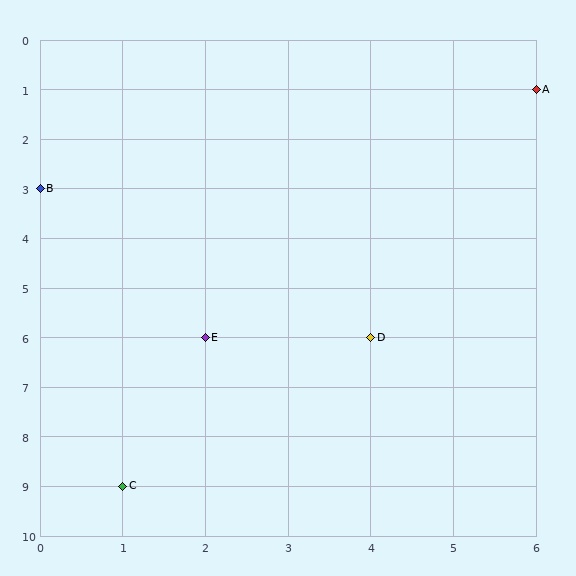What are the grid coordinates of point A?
Point A is at grid coordinates (6, 1).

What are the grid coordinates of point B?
Point B is at grid coordinates (0, 3).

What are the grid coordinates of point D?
Point D is at grid coordinates (4, 6).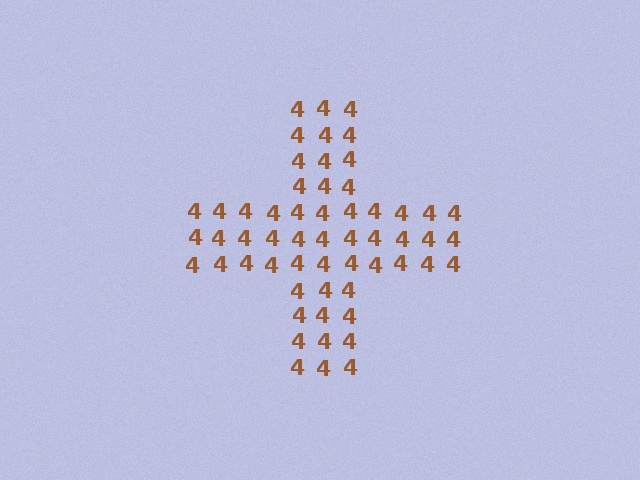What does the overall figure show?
The overall figure shows a cross.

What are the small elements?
The small elements are digit 4's.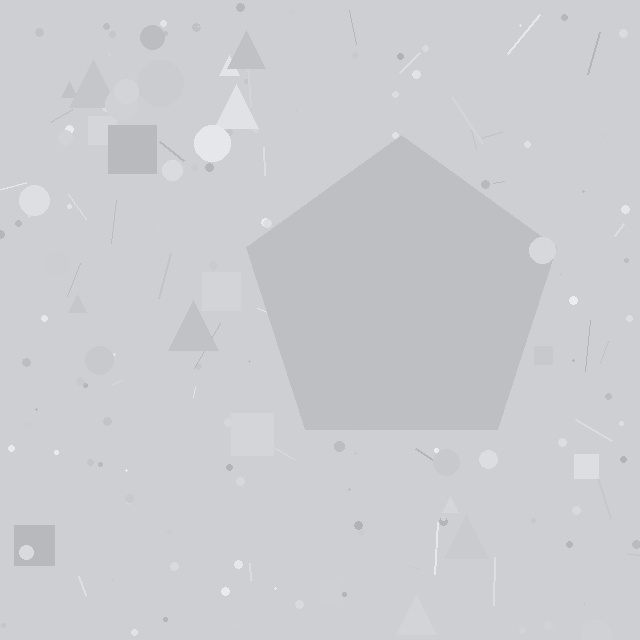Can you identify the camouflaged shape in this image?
The camouflaged shape is a pentagon.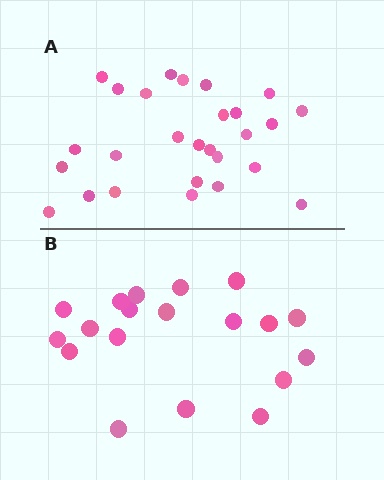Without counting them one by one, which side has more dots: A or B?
Region A (the top region) has more dots.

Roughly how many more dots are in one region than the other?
Region A has roughly 8 or so more dots than region B.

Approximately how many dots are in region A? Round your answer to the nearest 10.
About 30 dots. (The exact count is 27, which rounds to 30.)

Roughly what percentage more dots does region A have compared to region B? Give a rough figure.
About 40% more.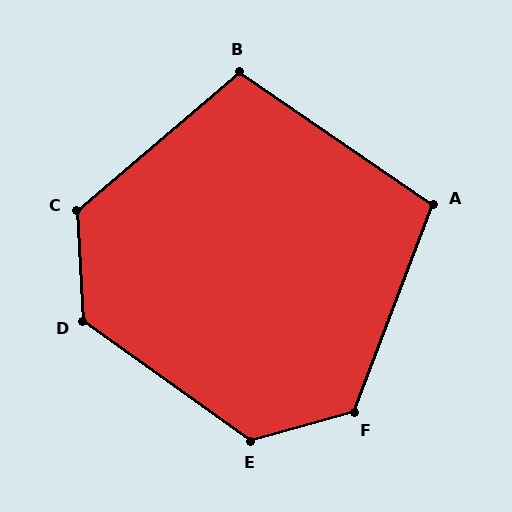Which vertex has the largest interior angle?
E, at approximately 129 degrees.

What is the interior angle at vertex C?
Approximately 127 degrees (obtuse).